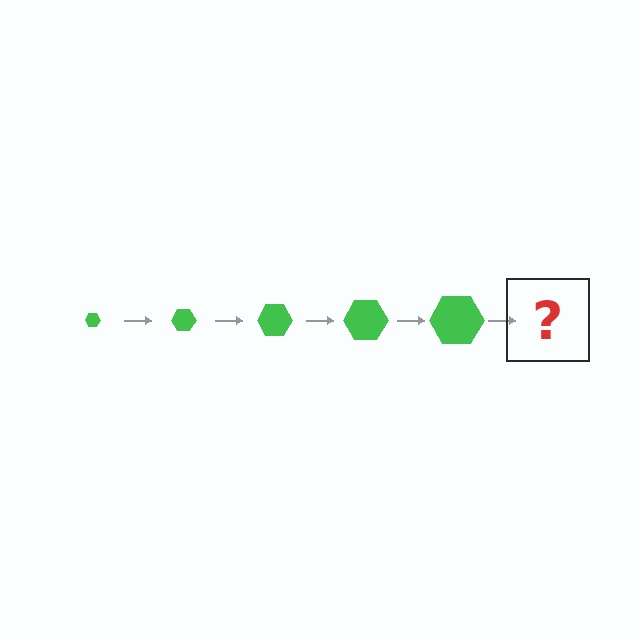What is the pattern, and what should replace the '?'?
The pattern is that the hexagon gets progressively larger each step. The '?' should be a green hexagon, larger than the previous one.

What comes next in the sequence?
The next element should be a green hexagon, larger than the previous one.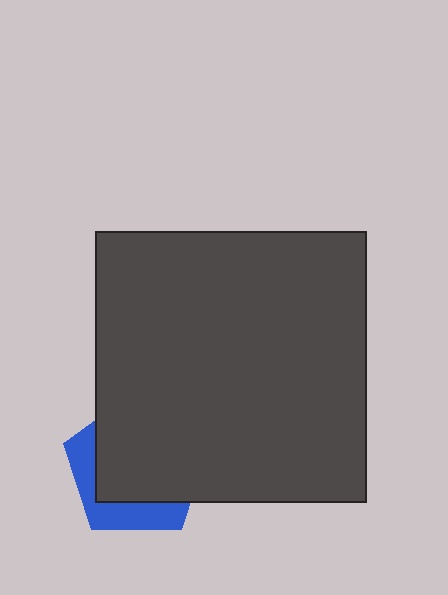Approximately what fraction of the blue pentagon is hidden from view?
Roughly 69% of the blue pentagon is hidden behind the dark gray square.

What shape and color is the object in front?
The object in front is a dark gray square.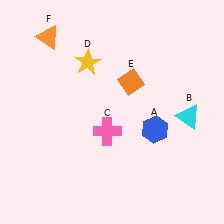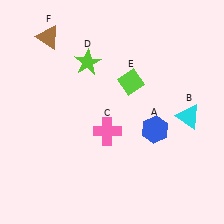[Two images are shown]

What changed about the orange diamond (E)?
In Image 1, E is orange. In Image 2, it changed to lime.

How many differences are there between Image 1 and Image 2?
There are 3 differences between the two images.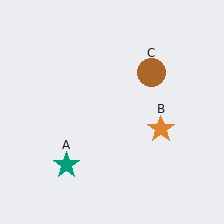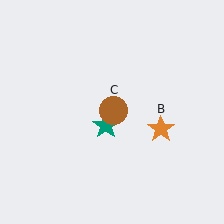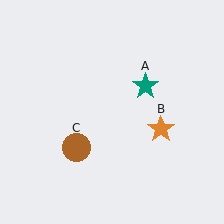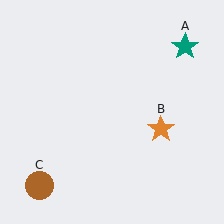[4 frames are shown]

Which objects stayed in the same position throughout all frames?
Orange star (object B) remained stationary.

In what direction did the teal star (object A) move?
The teal star (object A) moved up and to the right.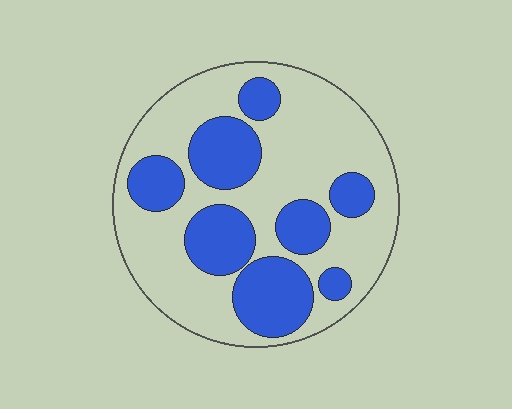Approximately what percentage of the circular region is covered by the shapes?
Approximately 35%.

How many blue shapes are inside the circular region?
8.